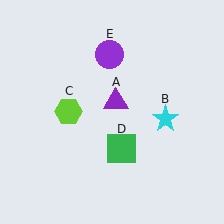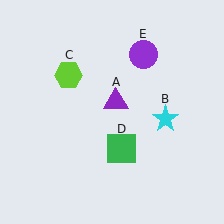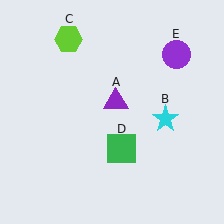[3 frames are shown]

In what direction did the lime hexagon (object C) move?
The lime hexagon (object C) moved up.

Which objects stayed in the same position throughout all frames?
Purple triangle (object A) and cyan star (object B) and green square (object D) remained stationary.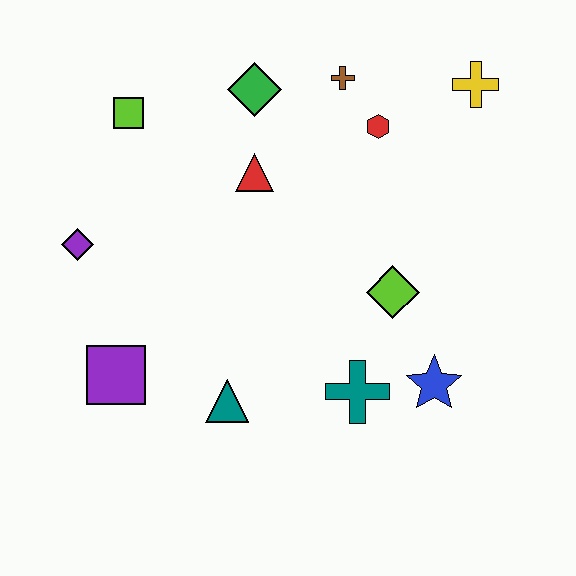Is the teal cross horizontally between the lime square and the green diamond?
No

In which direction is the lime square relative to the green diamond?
The lime square is to the left of the green diamond.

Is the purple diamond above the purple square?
Yes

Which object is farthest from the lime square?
The blue star is farthest from the lime square.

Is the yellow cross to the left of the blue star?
No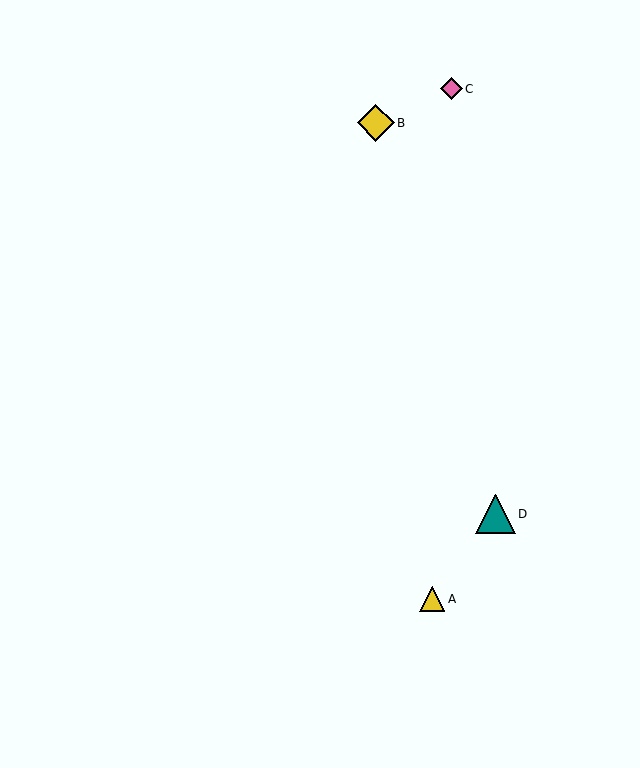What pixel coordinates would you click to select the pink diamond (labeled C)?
Click at (452, 89) to select the pink diamond C.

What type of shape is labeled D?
Shape D is a teal triangle.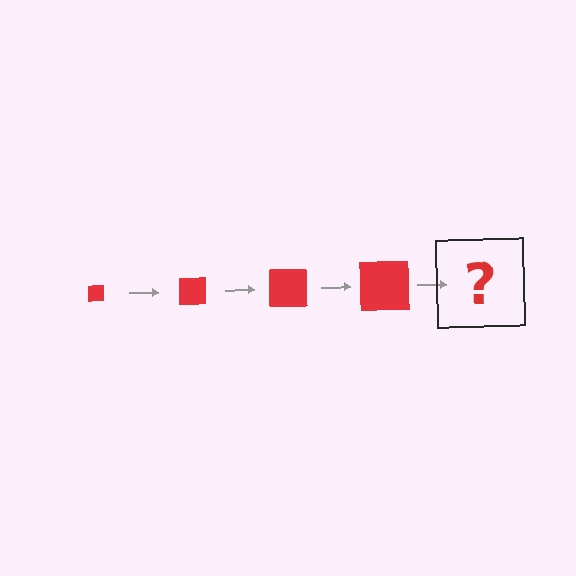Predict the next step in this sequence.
The next step is a red square, larger than the previous one.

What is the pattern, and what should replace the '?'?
The pattern is that the square gets progressively larger each step. The '?' should be a red square, larger than the previous one.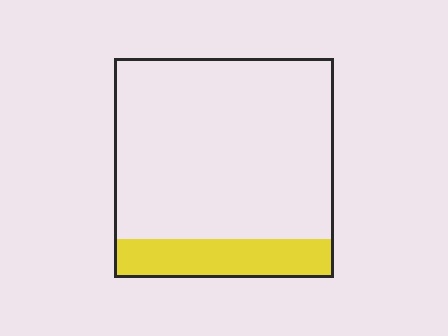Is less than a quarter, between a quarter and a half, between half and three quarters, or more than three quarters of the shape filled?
Less than a quarter.